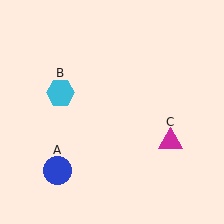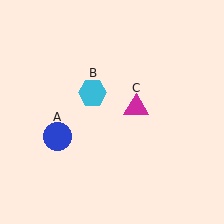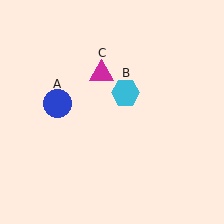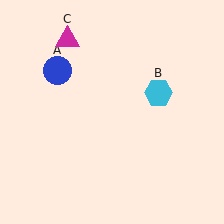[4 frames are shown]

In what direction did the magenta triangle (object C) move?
The magenta triangle (object C) moved up and to the left.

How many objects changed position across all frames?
3 objects changed position: blue circle (object A), cyan hexagon (object B), magenta triangle (object C).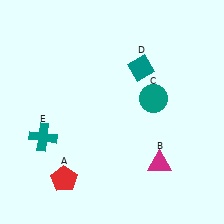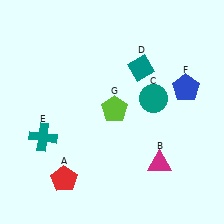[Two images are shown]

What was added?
A blue pentagon (F), a lime pentagon (G) were added in Image 2.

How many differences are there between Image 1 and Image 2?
There are 2 differences between the two images.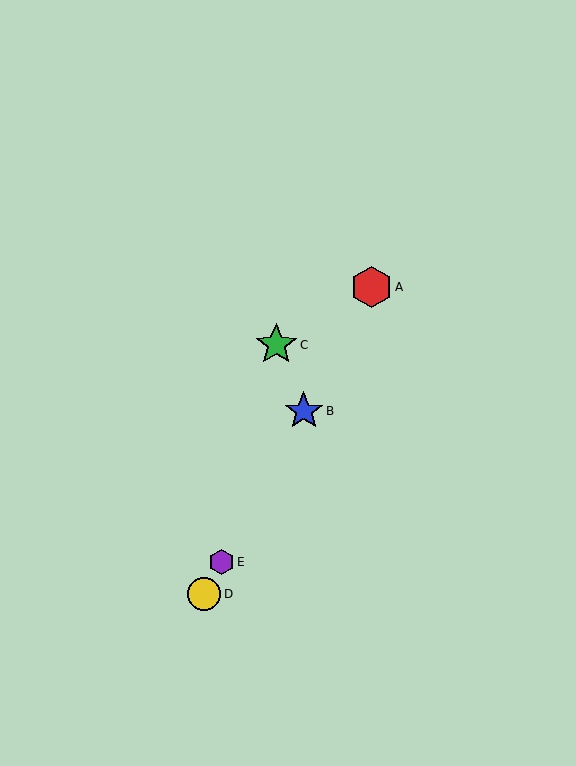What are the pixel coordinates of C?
Object C is at (276, 345).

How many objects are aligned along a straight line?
4 objects (A, B, D, E) are aligned along a straight line.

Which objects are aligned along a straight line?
Objects A, B, D, E are aligned along a straight line.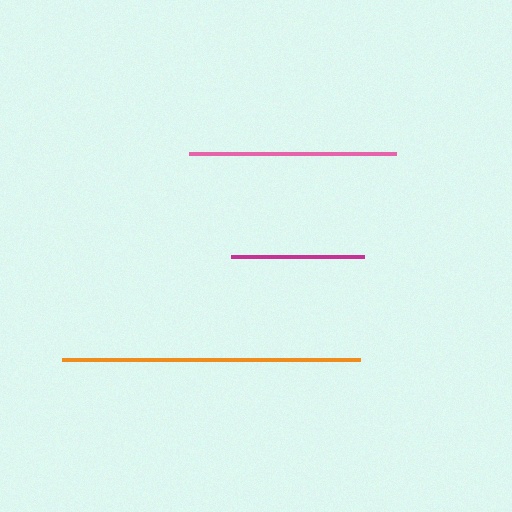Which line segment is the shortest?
The magenta line is the shortest at approximately 132 pixels.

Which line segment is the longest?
The orange line is the longest at approximately 298 pixels.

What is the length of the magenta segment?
The magenta segment is approximately 132 pixels long.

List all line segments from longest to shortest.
From longest to shortest: orange, pink, magenta.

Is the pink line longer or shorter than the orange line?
The orange line is longer than the pink line.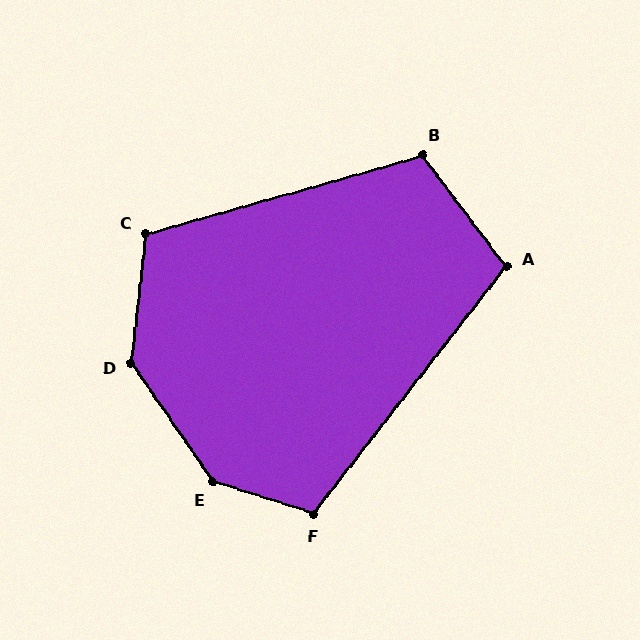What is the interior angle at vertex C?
Approximately 113 degrees (obtuse).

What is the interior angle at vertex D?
Approximately 139 degrees (obtuse).